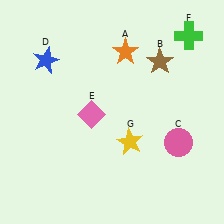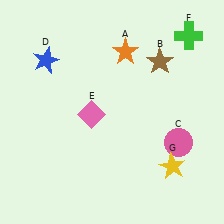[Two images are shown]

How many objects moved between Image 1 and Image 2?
1 object moved between the two images.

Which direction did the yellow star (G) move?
The yellow star (G) moved right.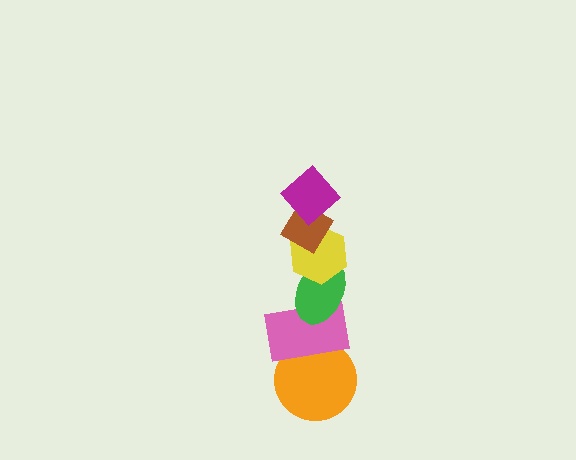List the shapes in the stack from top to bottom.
From top to bottom: the magenta diamond, the brown diamond, the yellow hexagon, the green ellipse, the pink rectangle, the orange circle.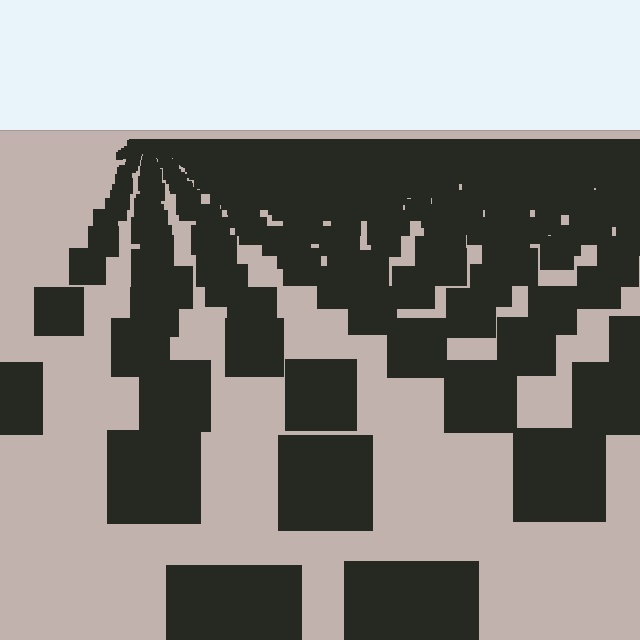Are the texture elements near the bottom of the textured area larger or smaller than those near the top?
Larger. Near the bottom, elements are closer to the viewer and appear at a bigger on-screen size.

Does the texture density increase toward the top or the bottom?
Density increases toward the top.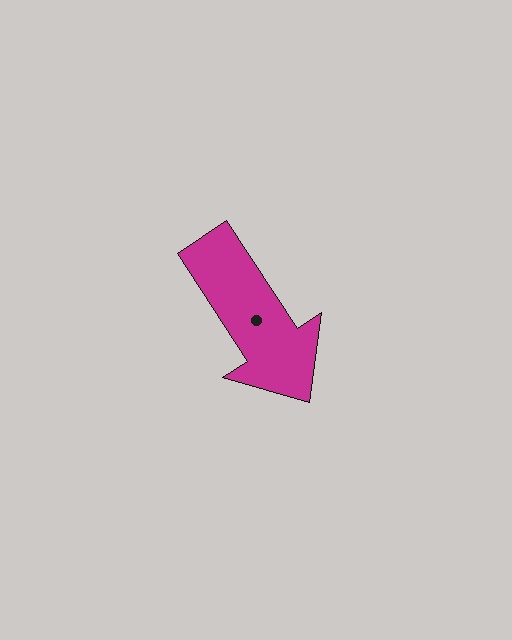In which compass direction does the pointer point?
Southeast.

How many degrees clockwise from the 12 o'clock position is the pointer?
Approximately 147 degrees.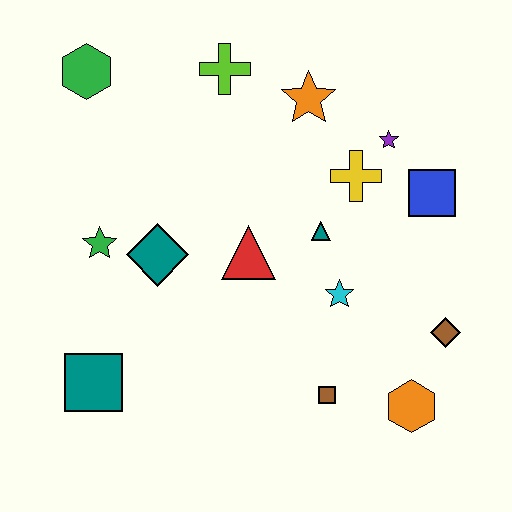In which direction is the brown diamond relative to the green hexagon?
The brown diamond is to the right of the green hexagon.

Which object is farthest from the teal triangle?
The green hexagon is farthest from the teal triangle.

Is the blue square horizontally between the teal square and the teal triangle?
No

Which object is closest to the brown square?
The orange hexagon is closest to the brown square.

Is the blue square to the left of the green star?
No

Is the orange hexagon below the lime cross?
Yes